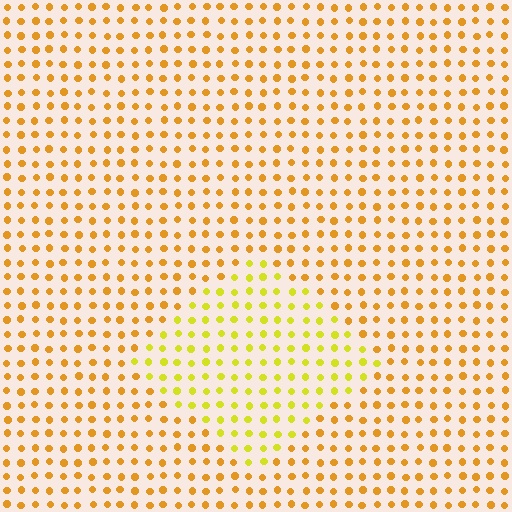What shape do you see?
I see a diamond.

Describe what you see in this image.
The image is filled with small orange elements in a uniform arrangement. A diamond-shaped region is visible where the elements are tinted to a slightly different hue, forming a subtle color boundary.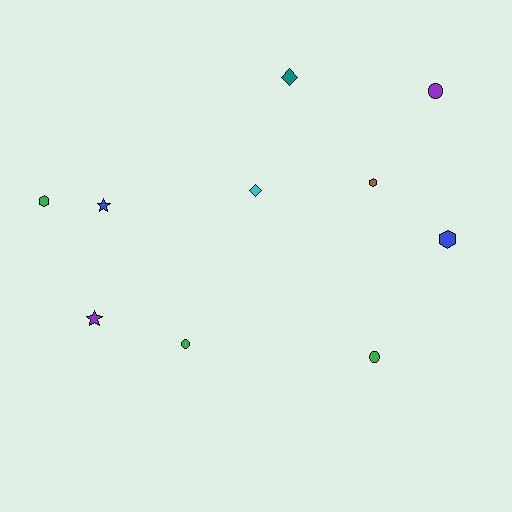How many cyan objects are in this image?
There is 1 cyan object.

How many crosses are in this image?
There are no crosses.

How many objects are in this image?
There are 10 objects.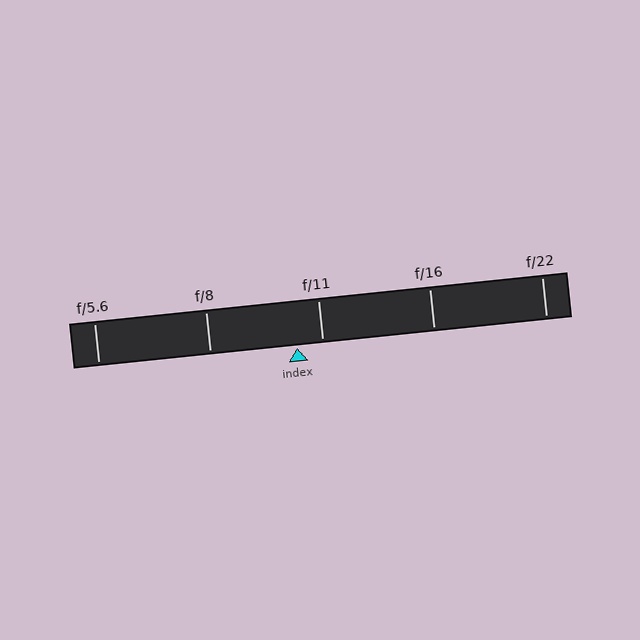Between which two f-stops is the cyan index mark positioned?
The index mark is between f/8 and f/11.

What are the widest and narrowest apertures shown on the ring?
The widest aperture shown is f/5.6 and the narrowest is f/22.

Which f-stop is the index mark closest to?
The index mark is closest to f/11.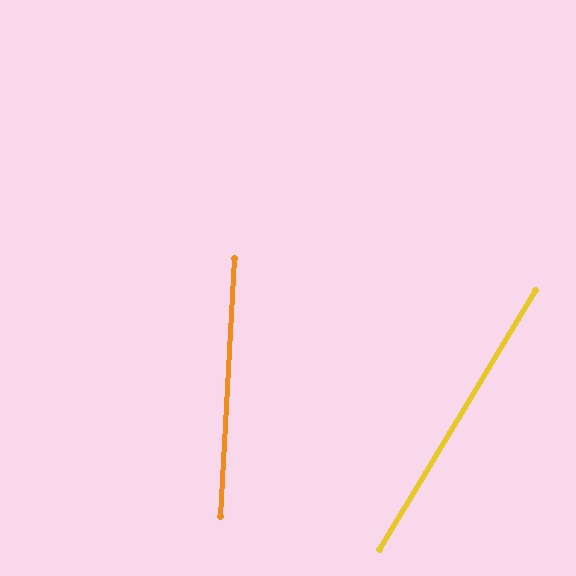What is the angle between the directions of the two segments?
Approximately 28 degrees.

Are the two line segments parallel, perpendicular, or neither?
Neither parallel nor perpendicular — they differ by about 28°.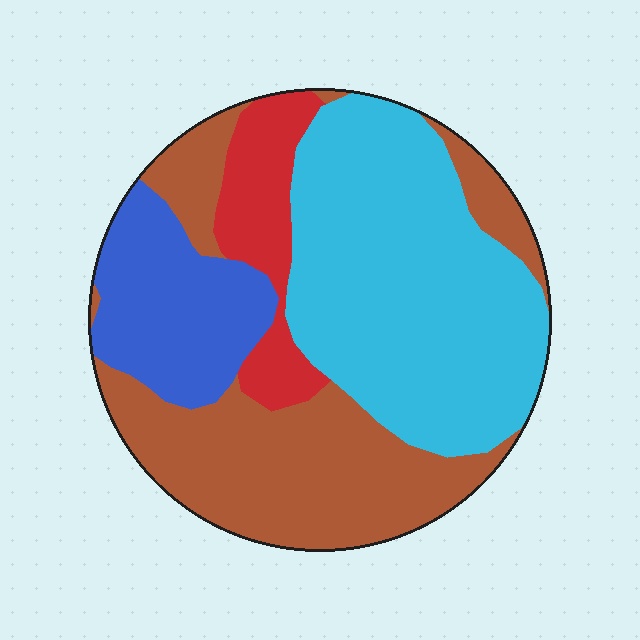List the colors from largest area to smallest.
From largest to smallest: cyan, brown, blue, red.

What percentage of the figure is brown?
Brown covers around 35% of the figure.